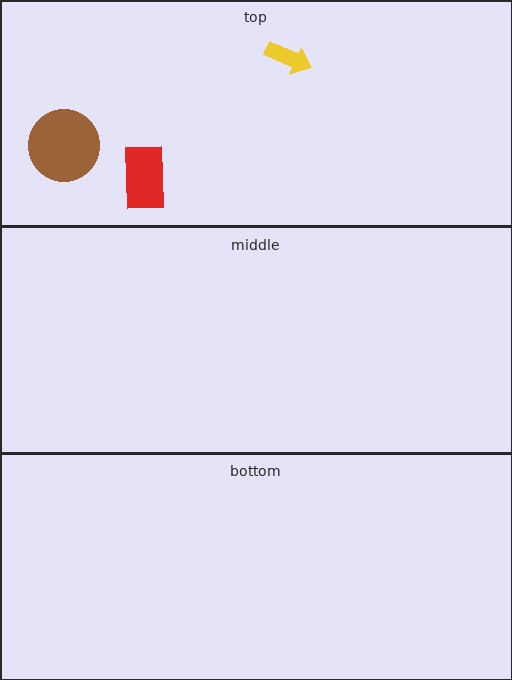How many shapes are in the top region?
3.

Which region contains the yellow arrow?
The top region.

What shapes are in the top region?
The brown circle, the red rectangle, the yellow arrow.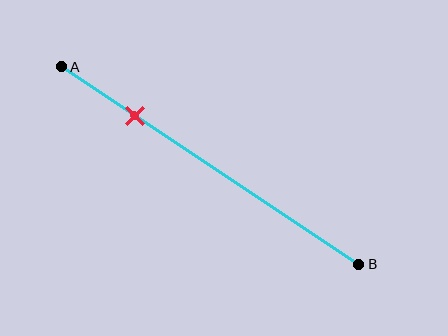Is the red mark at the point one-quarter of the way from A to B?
Yes, the mark is approximately at the one-quarter point.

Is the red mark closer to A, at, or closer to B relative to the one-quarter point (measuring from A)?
The red mark is approximately at the one-quarter point of segment AB.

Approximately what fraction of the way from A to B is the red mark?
The red mark is approximately 25% of the way from A to B.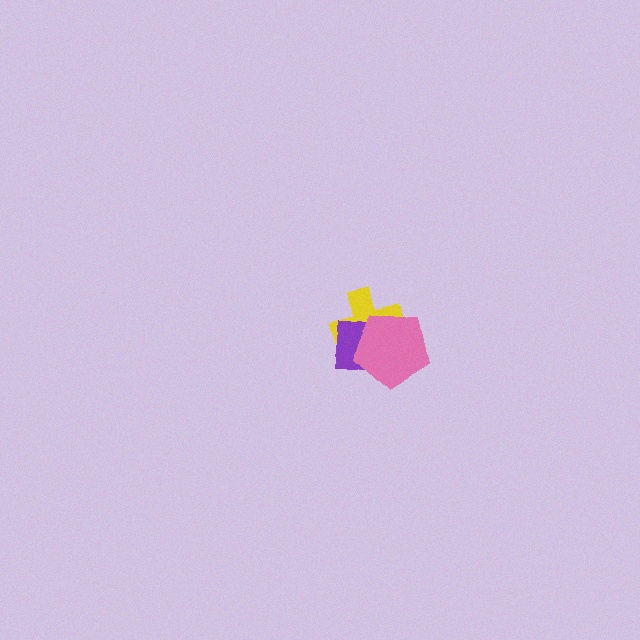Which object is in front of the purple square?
The pink pentagon is in front of the purple square.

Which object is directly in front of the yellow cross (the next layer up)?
The purple square is directly in front of the yellow cross.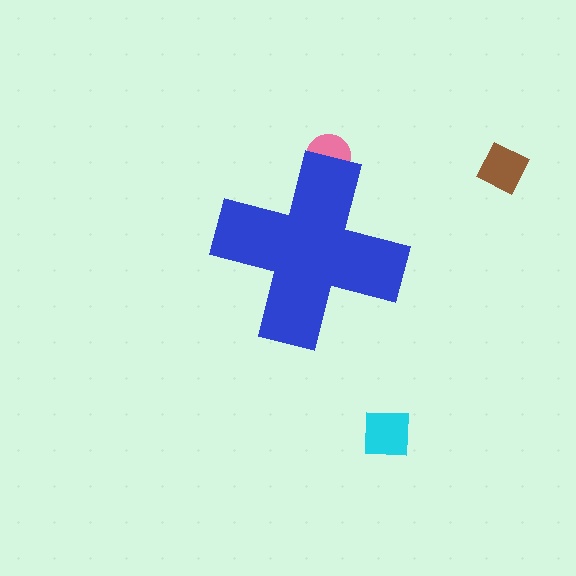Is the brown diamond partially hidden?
No, the brown diamond is fully visible.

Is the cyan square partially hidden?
No, the cyan square is fully visible.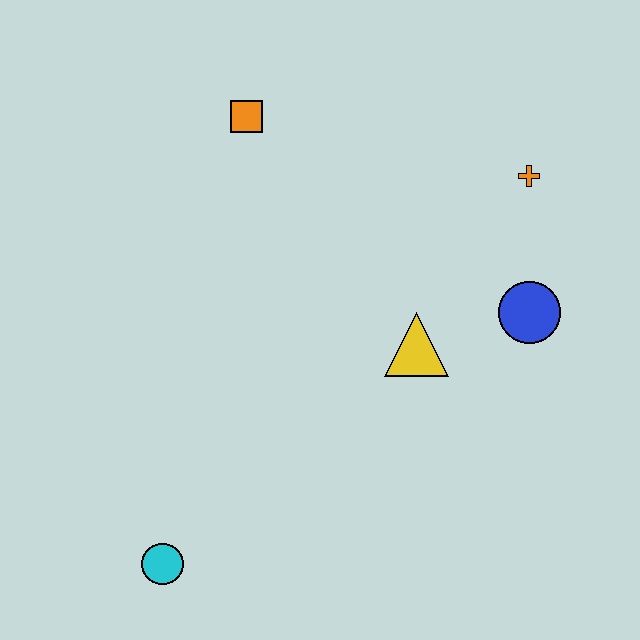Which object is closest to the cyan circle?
The yellow triangle is closest to the cyan circle.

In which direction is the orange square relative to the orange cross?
The orange square is to the left of the orange cross.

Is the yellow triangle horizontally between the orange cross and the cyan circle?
Yes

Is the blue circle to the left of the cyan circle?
No